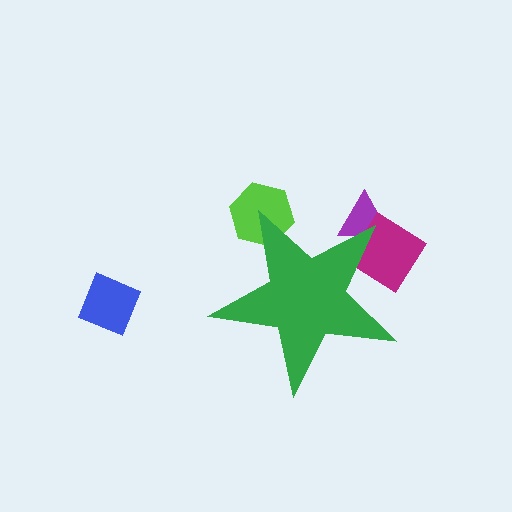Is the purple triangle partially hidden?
Yes, the purple triangle is partially hidden behind the green star.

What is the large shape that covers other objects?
A green star.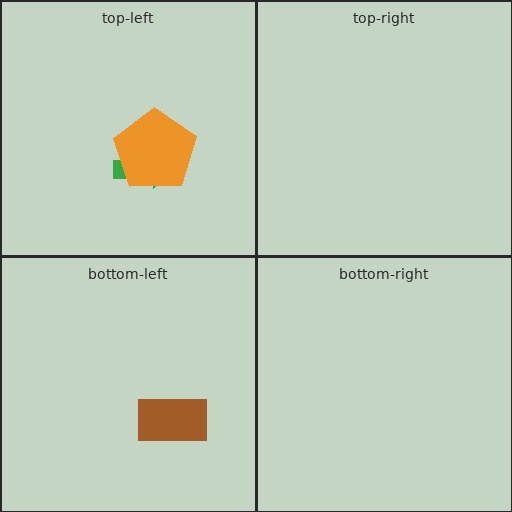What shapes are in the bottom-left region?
The brown rectangle.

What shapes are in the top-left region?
The green arrow, the orange pentagon.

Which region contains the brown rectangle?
The bottom-left region.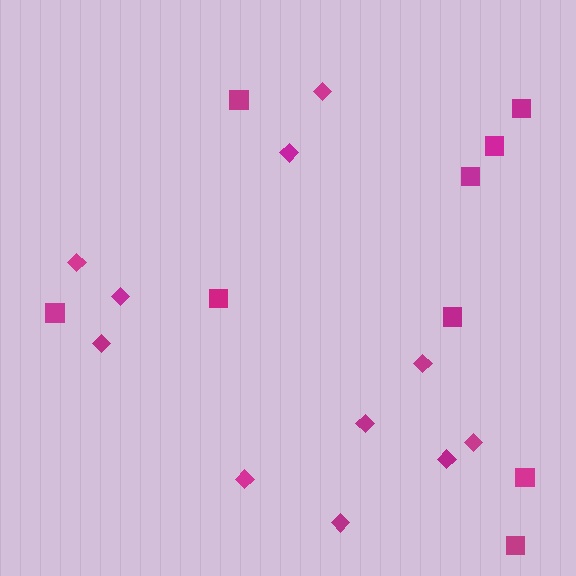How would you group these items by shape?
There are 2 groups: one group of squares (9) and one group of diamonds (11).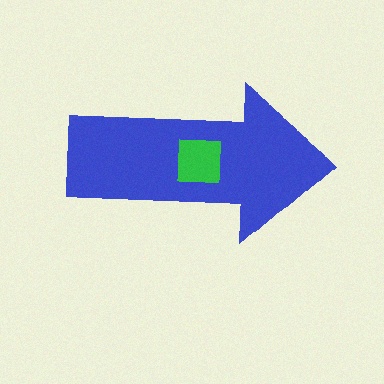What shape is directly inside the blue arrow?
The green square.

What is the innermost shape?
The green square.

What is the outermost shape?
The blue arrow.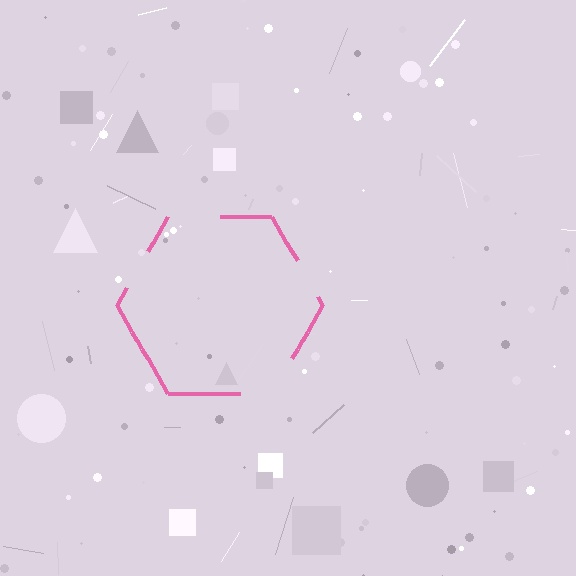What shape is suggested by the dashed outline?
The dashed outline suggests a hexagon.